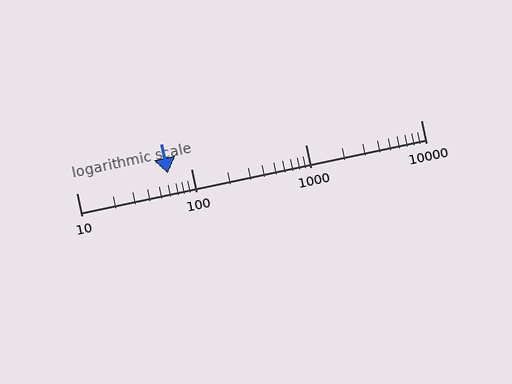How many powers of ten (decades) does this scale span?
The scale spans 3 decades, from 10 to 10000.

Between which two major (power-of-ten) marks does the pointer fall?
The pointer is between 10 and 100.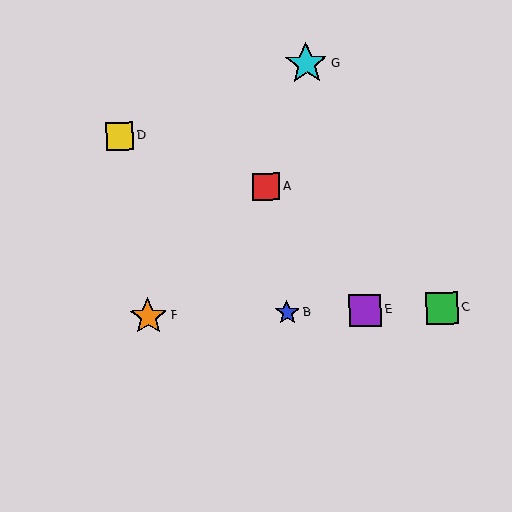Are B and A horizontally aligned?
No, B is at y≈313 and A is at y≈187.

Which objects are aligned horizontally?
Objects B, C, E, F are aligned horizontally.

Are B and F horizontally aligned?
Yes, both are at y≈313.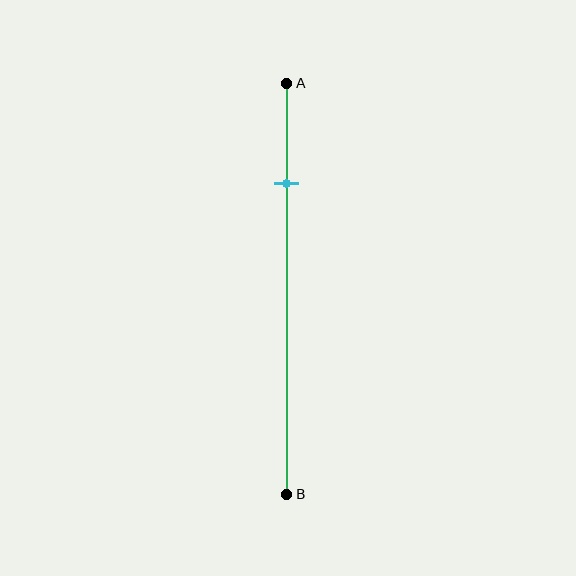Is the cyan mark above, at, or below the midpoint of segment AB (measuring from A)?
The cyan mark is above the midpoint of segment AB.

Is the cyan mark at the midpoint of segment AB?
No, the mark is at about 25% from A, not at the 50% midpoint.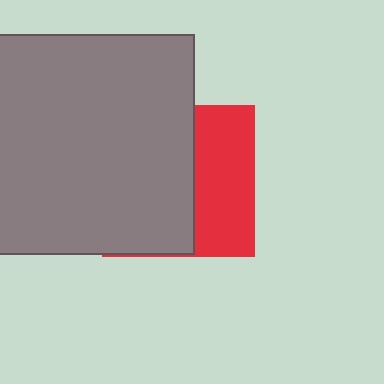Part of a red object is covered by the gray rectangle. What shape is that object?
It is a square.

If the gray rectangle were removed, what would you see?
You would see the complete red square.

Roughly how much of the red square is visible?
A small part of it is visible (roughly 40%).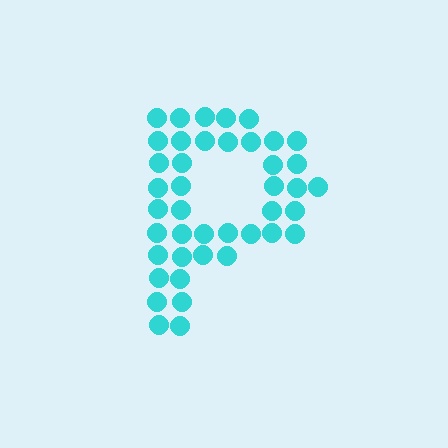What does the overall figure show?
The overall figure shows the letter P.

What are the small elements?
The small elements are circles.